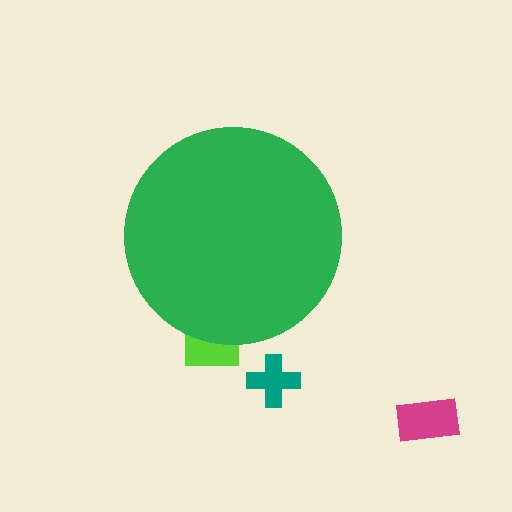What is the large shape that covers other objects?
A green circle.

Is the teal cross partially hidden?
No, the teal cross is fully visible.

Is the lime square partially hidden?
Yes, the lime square is partially hidden behind the green circle.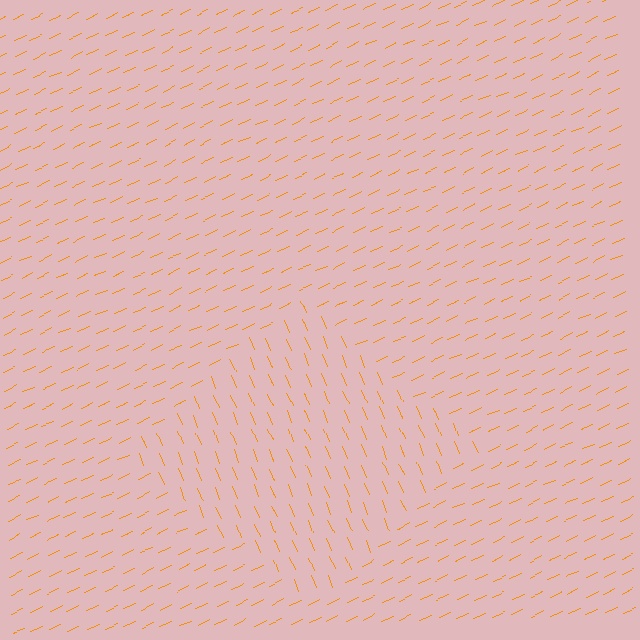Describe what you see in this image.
The image is filled with small orange line segments. A diamond region in the image has lines oriented differently from the surrounding lines, creating a visible texture boundary.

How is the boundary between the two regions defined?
The boundary is defined purely by a change in line orientation (approximately 88 degrees difference). All lines are the same color and thickness.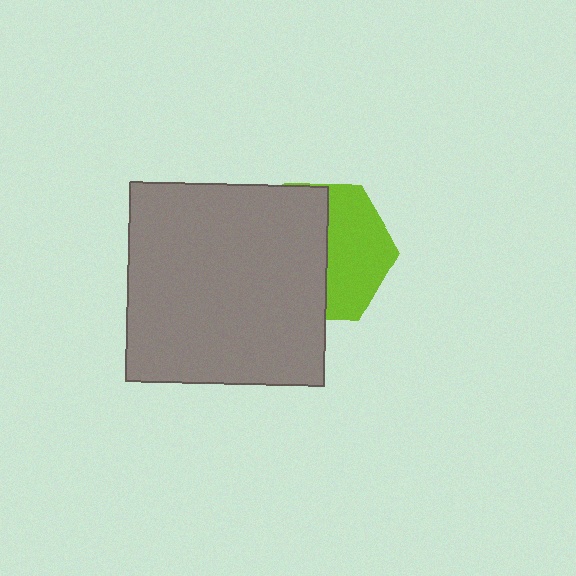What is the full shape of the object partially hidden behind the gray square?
The partially hidden object is a lime hexagon.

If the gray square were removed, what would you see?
You would see the complete lime hexagon.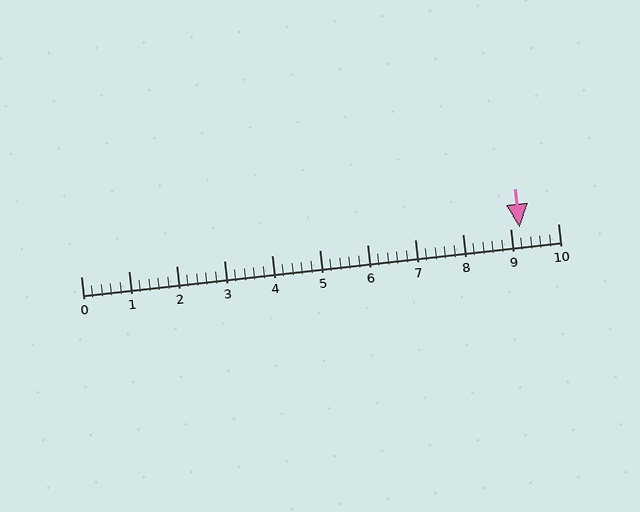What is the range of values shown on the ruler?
The ruler shows values from 0 to 10.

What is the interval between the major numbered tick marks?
The major tick marks are spaced 1 units apart.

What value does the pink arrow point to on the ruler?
The pink arrow points to approximately 9.2.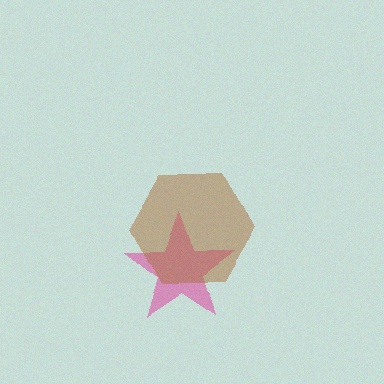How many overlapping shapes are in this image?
There are 2 overlapping shapes in the image.